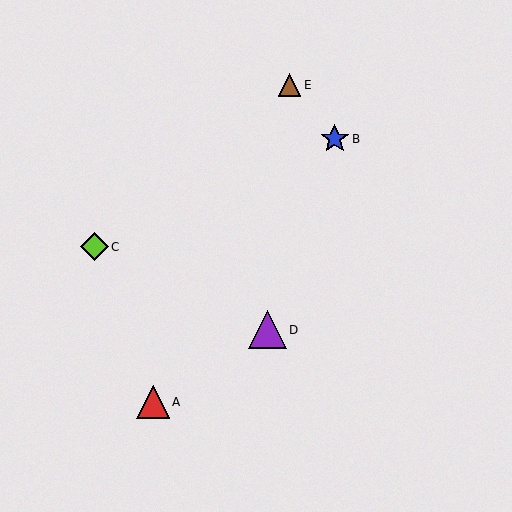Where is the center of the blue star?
The center of the blue star is at (335, 139).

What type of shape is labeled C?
Shape C is a lime diamond.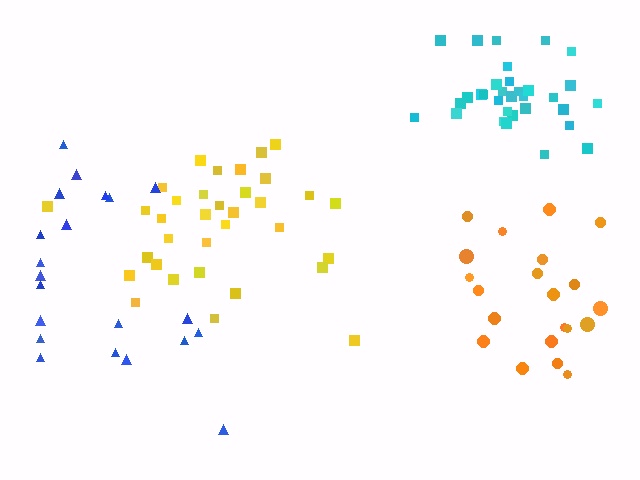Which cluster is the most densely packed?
Cyan.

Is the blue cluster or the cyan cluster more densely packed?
Cyan.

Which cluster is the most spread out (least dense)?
Blue.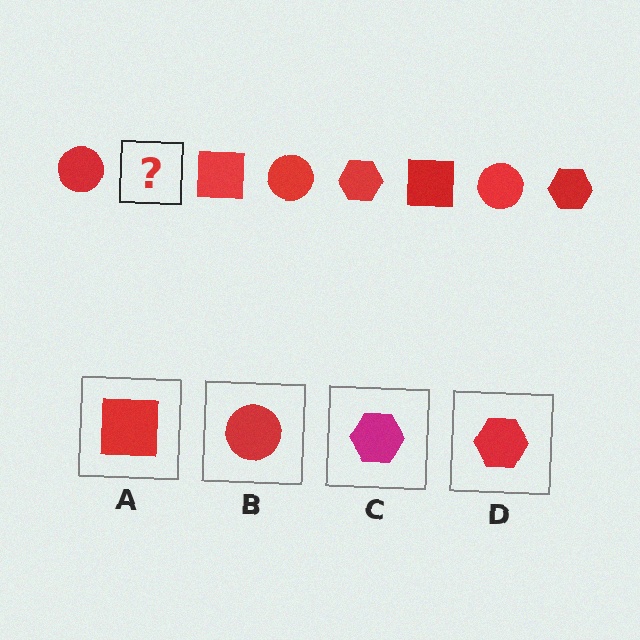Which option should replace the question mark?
Option D.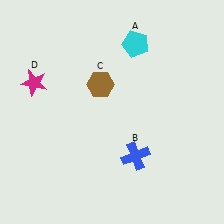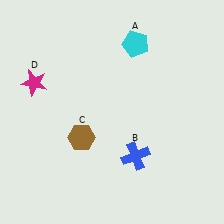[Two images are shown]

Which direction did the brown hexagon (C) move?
The brown hexagon (C) moved down.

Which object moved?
The brown hexagon (C) moved down.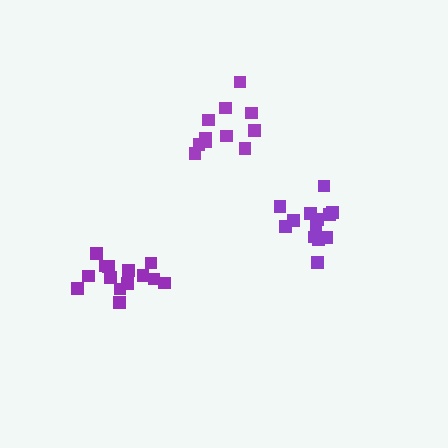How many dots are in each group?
Group 1: 13 dots, Group 2: 11 dots, Group 3: 14 dots (38 total).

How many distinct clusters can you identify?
There are 3 distinct clusters.